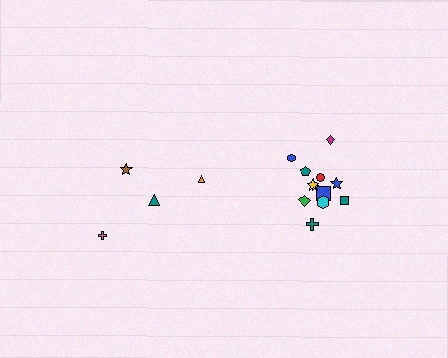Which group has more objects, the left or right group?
The right group.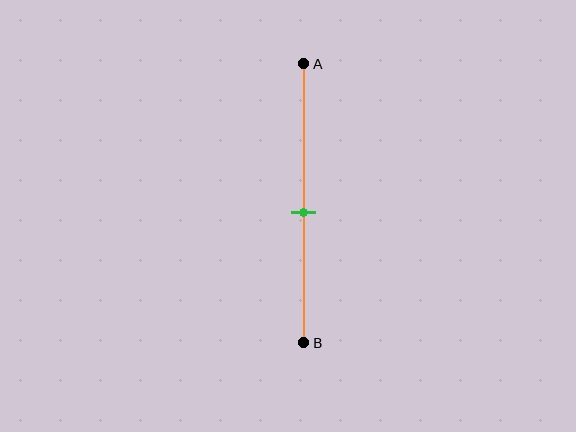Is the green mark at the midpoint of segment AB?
No, the mark is at about 55% from A, not at the 50% midpoint.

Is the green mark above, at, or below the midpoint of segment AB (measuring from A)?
The green mark is below the midpoint of segment AB.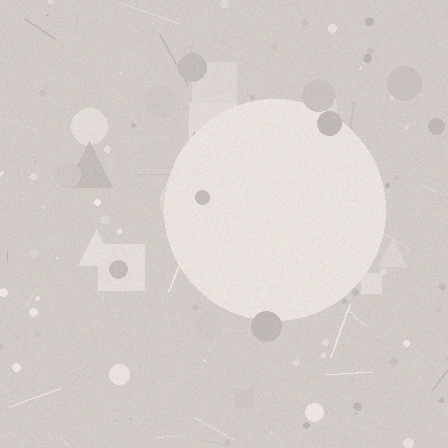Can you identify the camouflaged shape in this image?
The camouflaged shape is a circle.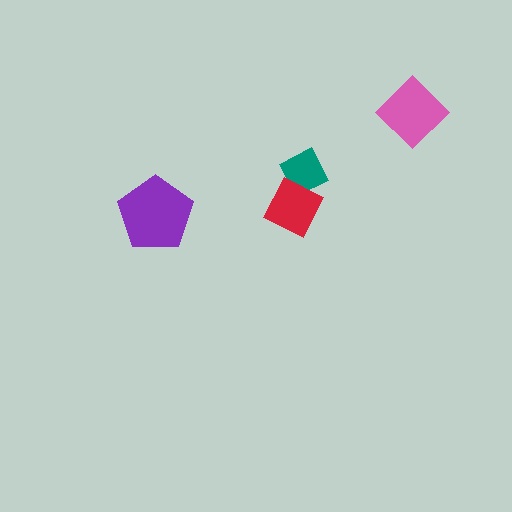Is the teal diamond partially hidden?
Yes, it is partially covered by another shape.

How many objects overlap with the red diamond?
1 object overlaps with the red diamond.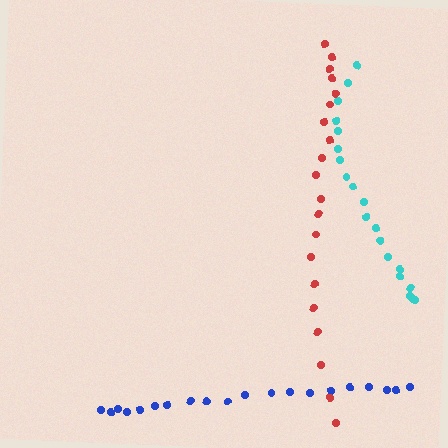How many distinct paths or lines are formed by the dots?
There are 3 distinct paths.